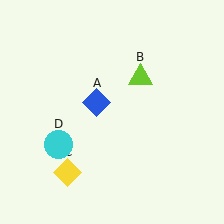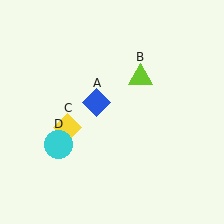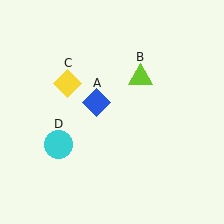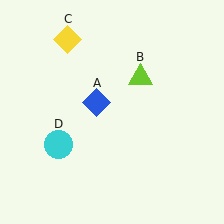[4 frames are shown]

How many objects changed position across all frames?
1 object changed position: yellow diamond (object C).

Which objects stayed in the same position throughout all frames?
Blue diamond (object A) and lime triangle (object B) and cyan circle (object D) remained stationary.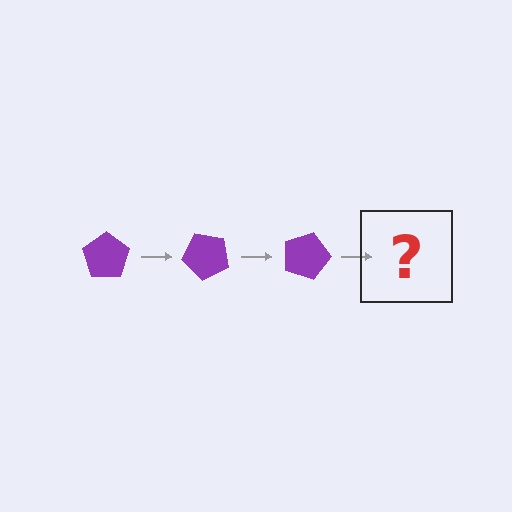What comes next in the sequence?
The next element should be a purple pentagon rotated 135 degrees.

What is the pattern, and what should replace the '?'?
The pattern is that the pentagon rotates 45 degrees each step. The '?' should be a purple pentagon rotated 135 degrees.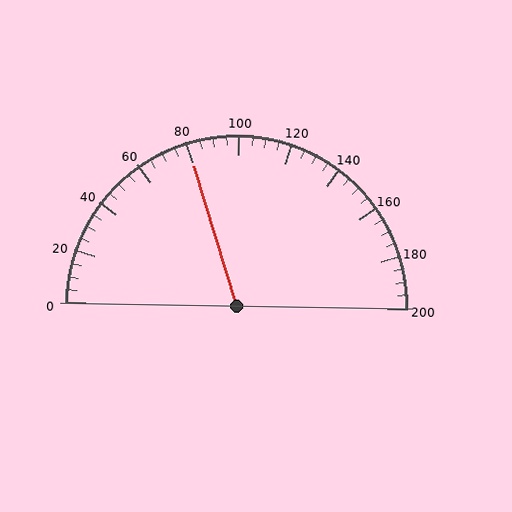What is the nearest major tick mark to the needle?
The nearest major tick mark is 80.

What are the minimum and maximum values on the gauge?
The gauge ranges from 0 to 200.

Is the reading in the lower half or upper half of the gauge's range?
The reading is in the lower half of the range (0 to 200).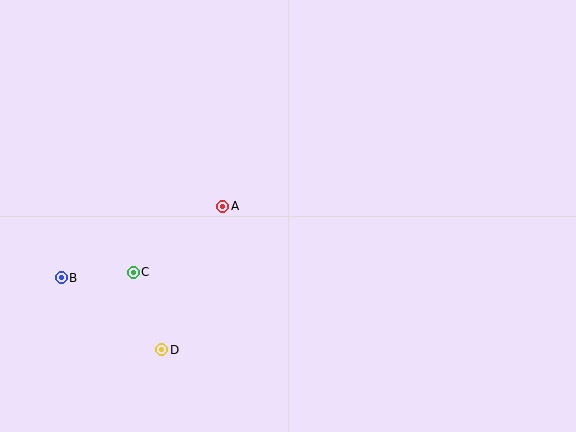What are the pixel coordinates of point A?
Point A is at (223, 206).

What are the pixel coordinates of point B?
Point B is at (61, 278).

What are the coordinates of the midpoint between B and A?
The midpoint between B and A is at (142, 242).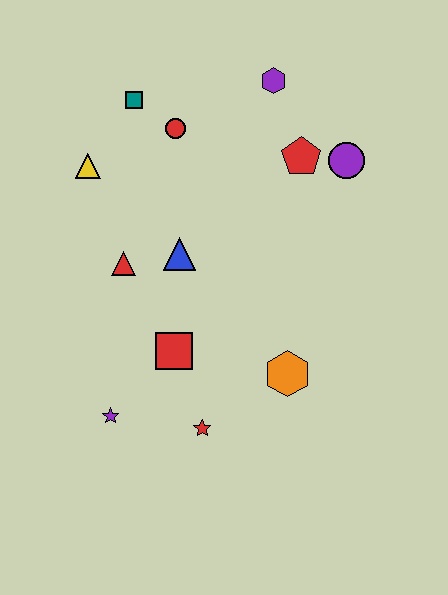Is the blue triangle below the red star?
No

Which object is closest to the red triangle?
The blue triangle is closest to the red triangle.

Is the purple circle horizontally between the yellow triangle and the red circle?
No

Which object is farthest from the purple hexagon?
The purple star is farthest from the purple hexagon.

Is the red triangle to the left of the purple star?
No